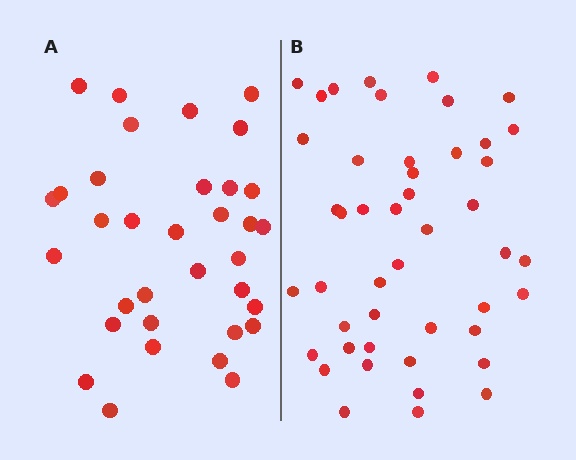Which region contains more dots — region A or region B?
Region B (the right region) has more dots.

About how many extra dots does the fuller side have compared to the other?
Region B has roughly 12 or so more dots than region A.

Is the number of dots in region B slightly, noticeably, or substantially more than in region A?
Region B has noticeably more, but not dramatically so. The ratio is roughly 1.4 to 1.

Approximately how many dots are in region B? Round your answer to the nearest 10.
About 50 dots. (The exact count is 46, which rounds to 50.)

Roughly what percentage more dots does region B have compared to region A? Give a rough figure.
About 35% more.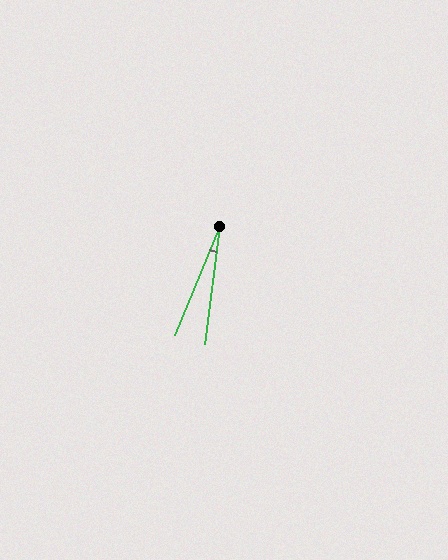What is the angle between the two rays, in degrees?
Approximately 16 degrees.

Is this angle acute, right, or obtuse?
It is acute.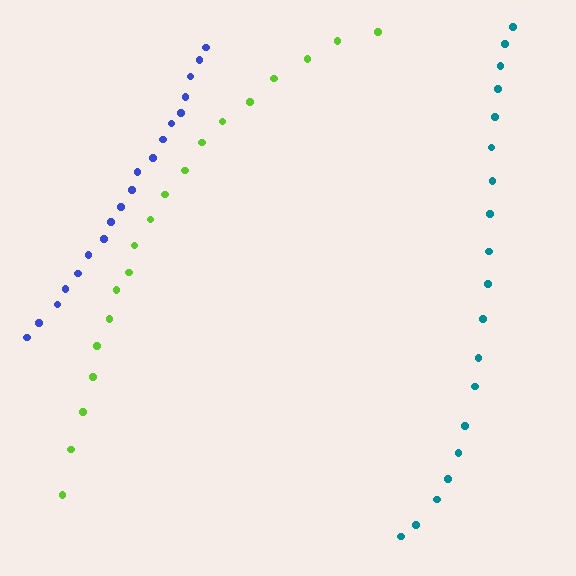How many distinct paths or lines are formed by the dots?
There are 3 distinct paths.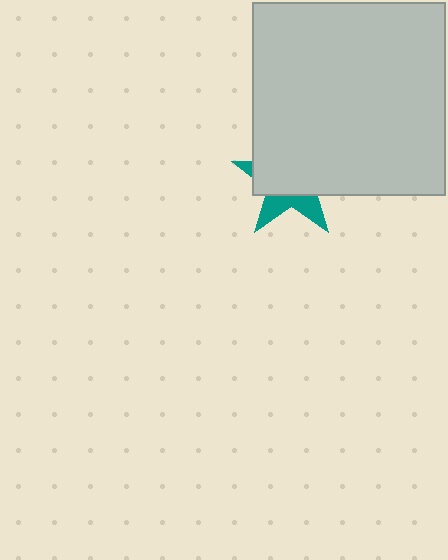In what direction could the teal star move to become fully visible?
The teal star could move down. That would shift it out from behind the light gray square entirely.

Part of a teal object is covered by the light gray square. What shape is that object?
It is a star.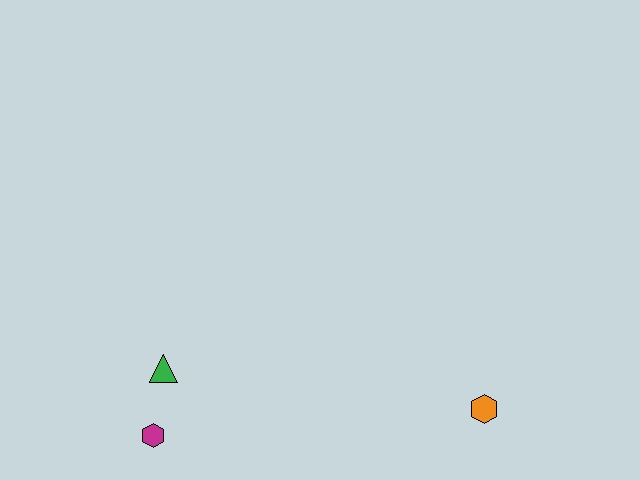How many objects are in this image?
There are 3 objects.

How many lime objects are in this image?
There are no lime objects.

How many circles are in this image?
There are no circles.